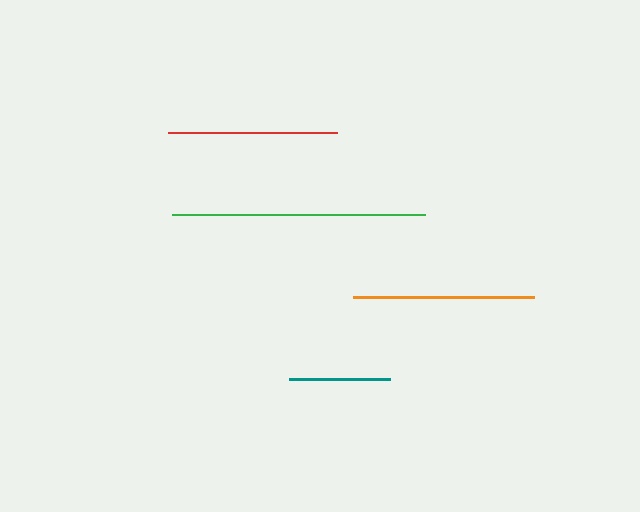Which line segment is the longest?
The green line is the longest at approximately 253 pixels.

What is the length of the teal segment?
The teal segment is approximately 101 pixels long.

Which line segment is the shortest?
The teal line is the shortest at approximately 101 pixels.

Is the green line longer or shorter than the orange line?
The green line is longer than the orange line.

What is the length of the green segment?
The green segment is approximately 253 pixels long.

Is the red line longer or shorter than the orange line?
The orange line is longer than the red line.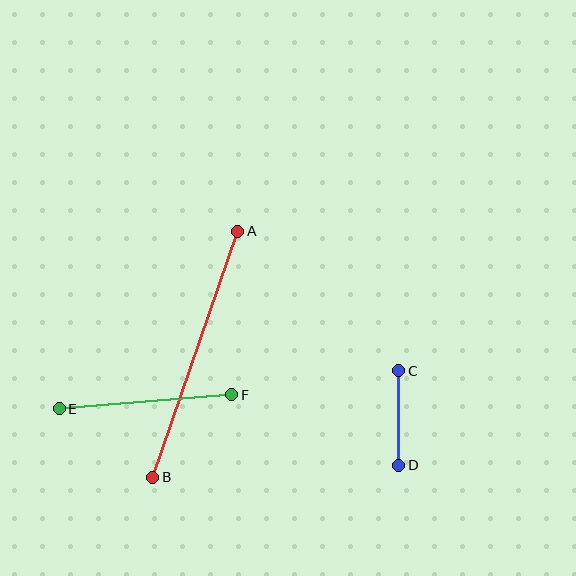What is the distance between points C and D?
The distance is approximately 95 pixels.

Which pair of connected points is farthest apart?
Points A and B are farthest apart.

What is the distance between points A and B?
The distance is approximately 260 pixels.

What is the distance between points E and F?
The distance is approximately 173 pixels.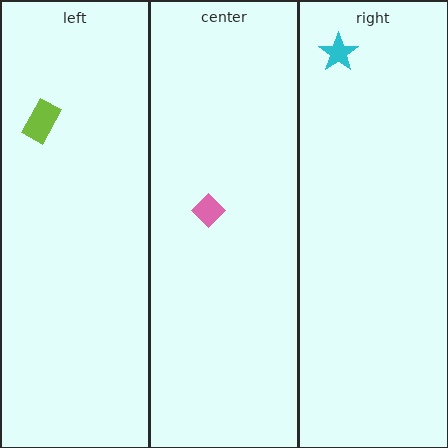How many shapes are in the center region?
1.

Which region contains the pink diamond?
The center region.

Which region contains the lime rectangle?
The left region.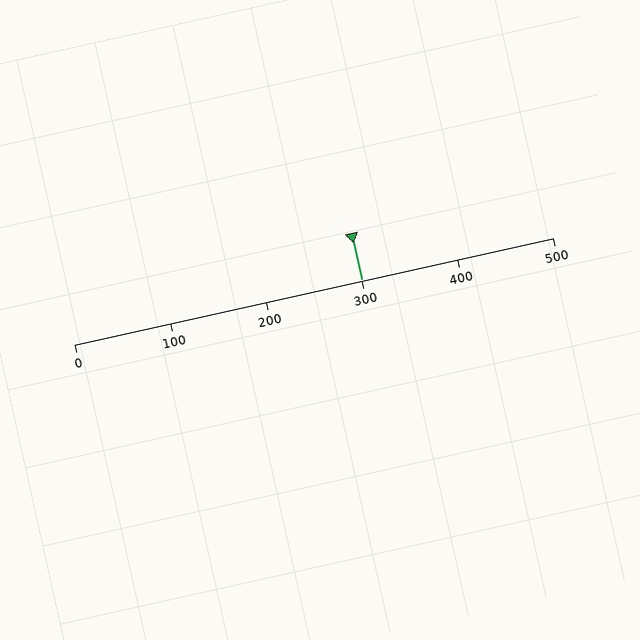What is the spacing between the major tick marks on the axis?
The major ticks are spaced 100 apart.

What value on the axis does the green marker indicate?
The marker indicates approximately 300.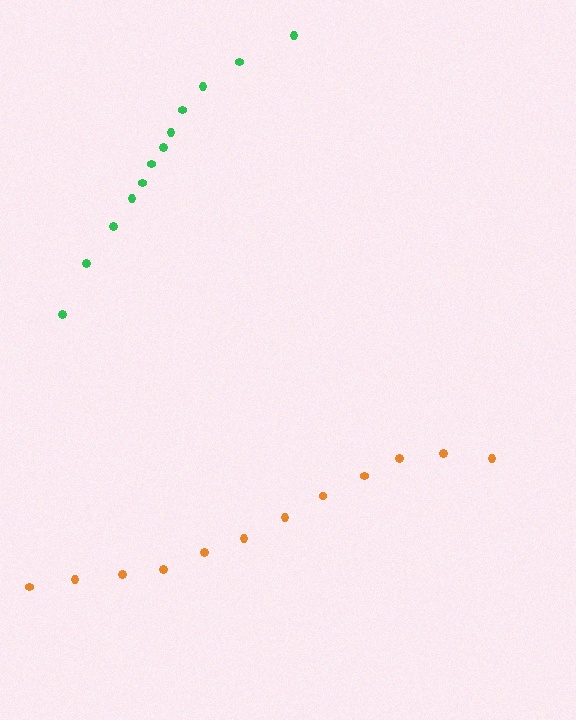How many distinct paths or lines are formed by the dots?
There are 2 distinct paths.